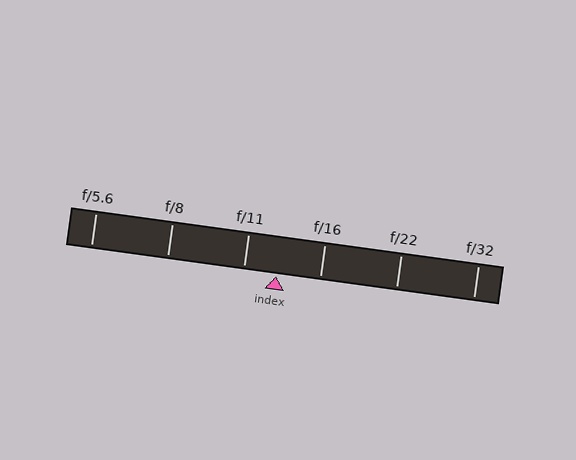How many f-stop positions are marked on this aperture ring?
There are 6 f-stop positions marked.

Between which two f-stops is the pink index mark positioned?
The index mark is between f/11 and f/16.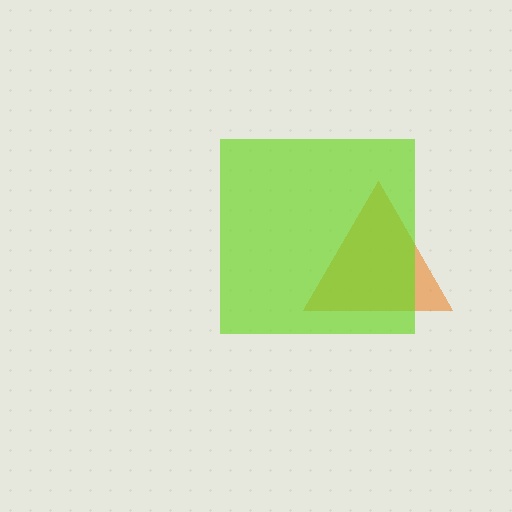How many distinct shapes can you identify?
There are 2 distinct shapes: an orange triangle, a lime square.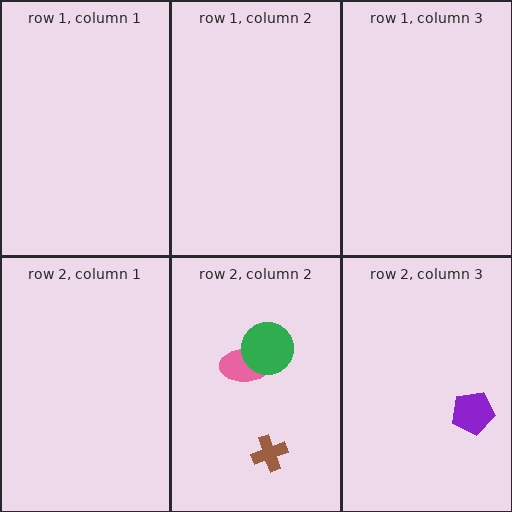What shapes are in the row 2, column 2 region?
The pink ellipse, the brown cross, the green circle.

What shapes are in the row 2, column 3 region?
The purple pentagon.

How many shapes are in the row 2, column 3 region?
1.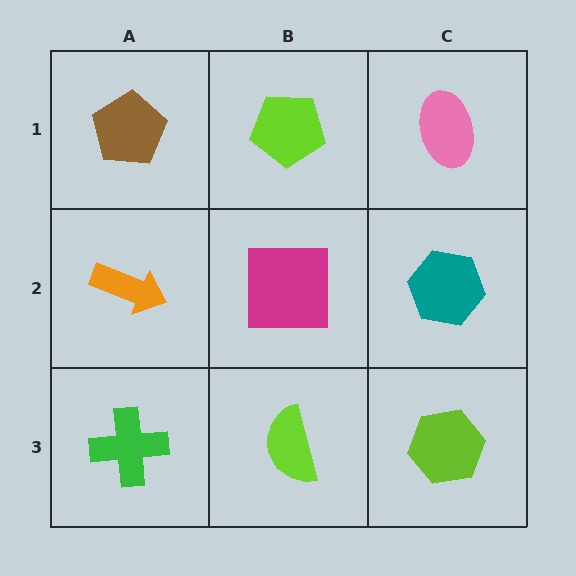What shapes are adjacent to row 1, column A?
An orange arrow (row 2, column A), a lime pentagon (row 1, column B).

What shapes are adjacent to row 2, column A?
A brown pentagon (row 1, column A), a green cross (row 3, column A), a magenta square (row 2, column B).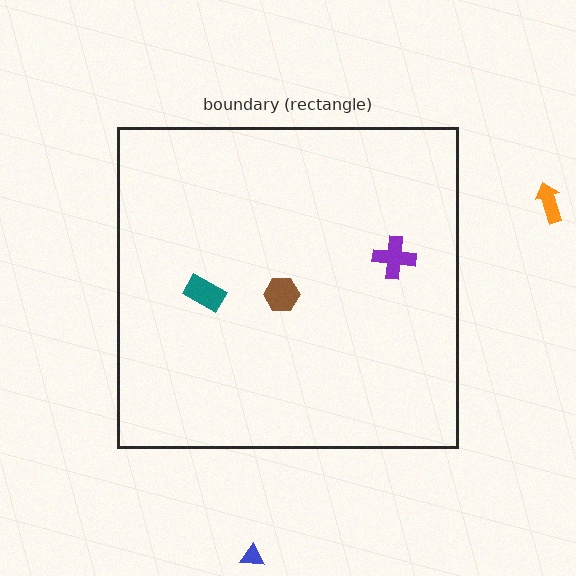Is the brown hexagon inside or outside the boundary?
Inside.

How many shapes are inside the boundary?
3 inside, 2 outside.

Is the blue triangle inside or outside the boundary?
Outside.